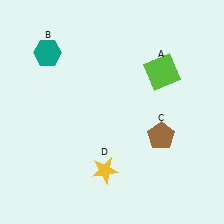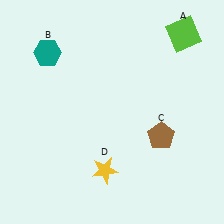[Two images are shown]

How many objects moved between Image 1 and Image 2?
1 object moved between the two images.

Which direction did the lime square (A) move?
The lime square (A) moved up.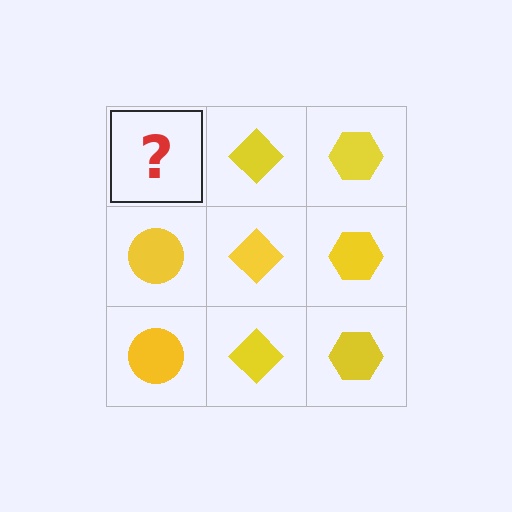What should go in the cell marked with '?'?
The missing cell should contain a yellow circle.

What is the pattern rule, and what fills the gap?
The rule is that each column has a consistent shape. The gap should be filled with a yellow circle.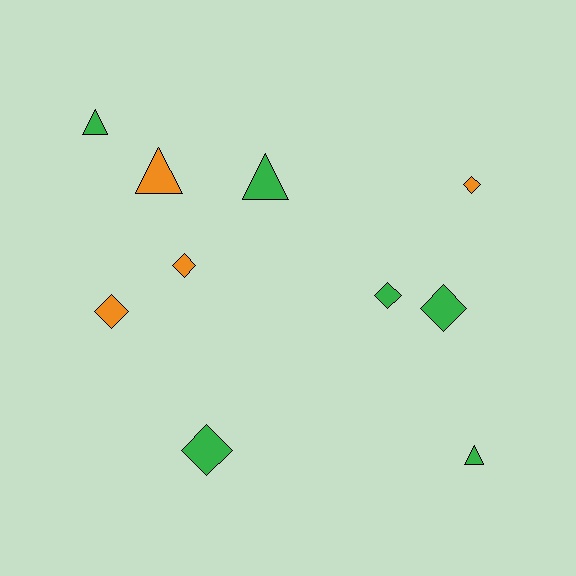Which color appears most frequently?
Green, with 6 objects.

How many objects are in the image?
There are 10 objects.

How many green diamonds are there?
There are 3 green diamonds.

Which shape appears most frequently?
Diamond, with 6 objects.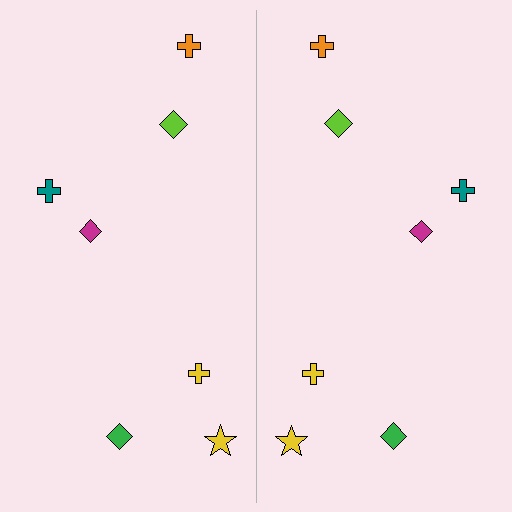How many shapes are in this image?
There are 14 shapes in this image.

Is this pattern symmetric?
Yes, this pattern has bilateral (reflection) symmetry.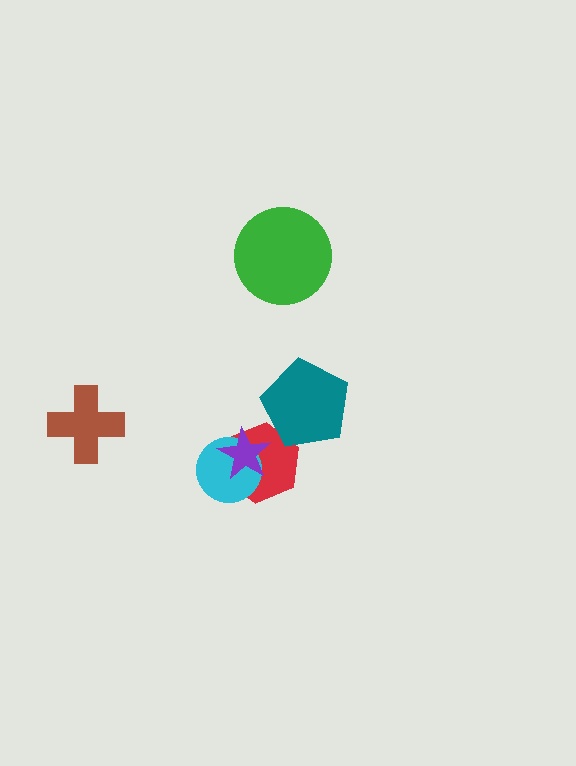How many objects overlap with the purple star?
2 objects overlap with the purple star.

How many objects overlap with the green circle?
0 objects overlap with the green circle.